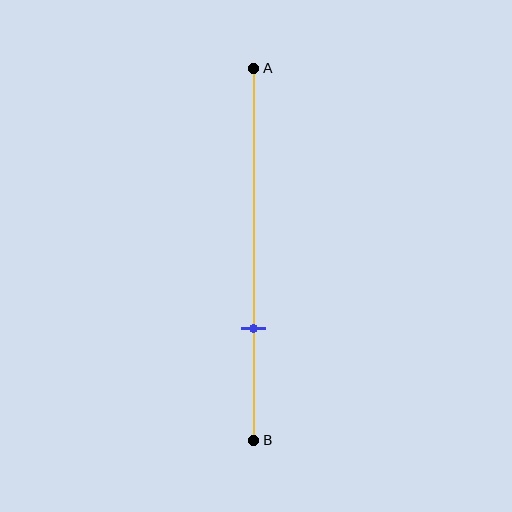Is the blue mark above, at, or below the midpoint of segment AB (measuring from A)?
The blue mark is below the midpoint of segment AB.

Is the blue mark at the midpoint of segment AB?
No, the mark is at about 70% from A, not at the 50% midpoint.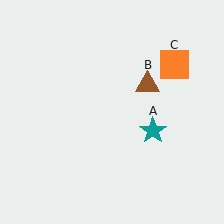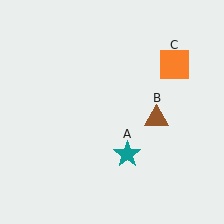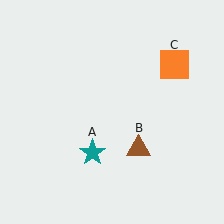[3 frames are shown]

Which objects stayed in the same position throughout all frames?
Orange square (object C) remained stationary.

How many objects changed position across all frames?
2 objects changed position: teal star (object A), brown triangle (object B).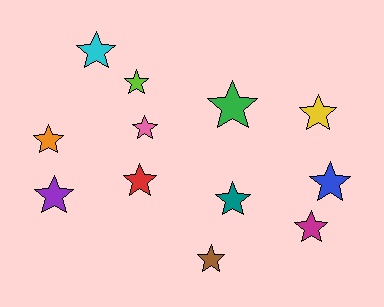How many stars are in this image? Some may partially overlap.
There are 12 stars.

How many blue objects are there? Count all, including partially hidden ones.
There is 1 blue object.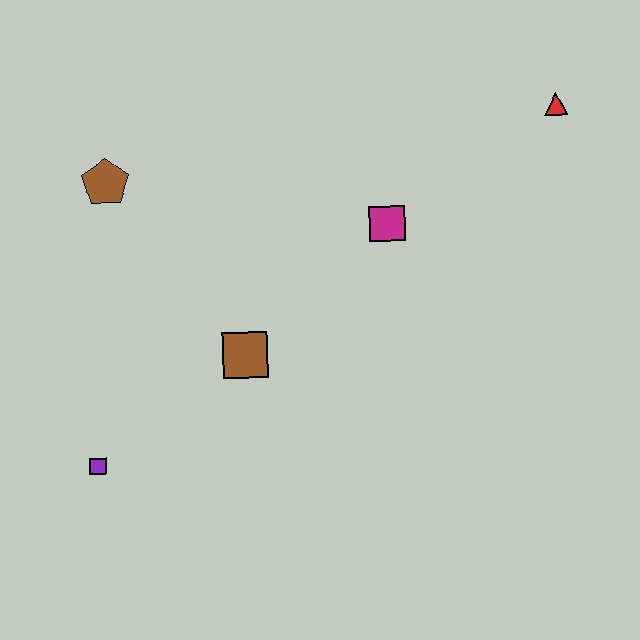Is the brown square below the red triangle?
Yes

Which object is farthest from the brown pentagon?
The red triangle is farthest from the brown pentagon.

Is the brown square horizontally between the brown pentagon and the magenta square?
Yes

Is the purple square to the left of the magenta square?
Yes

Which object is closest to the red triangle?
The magenta square is closest to the red triangle.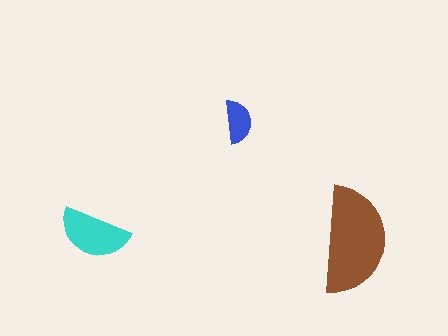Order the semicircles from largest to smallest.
the brown one, the cyan one, the blue one.